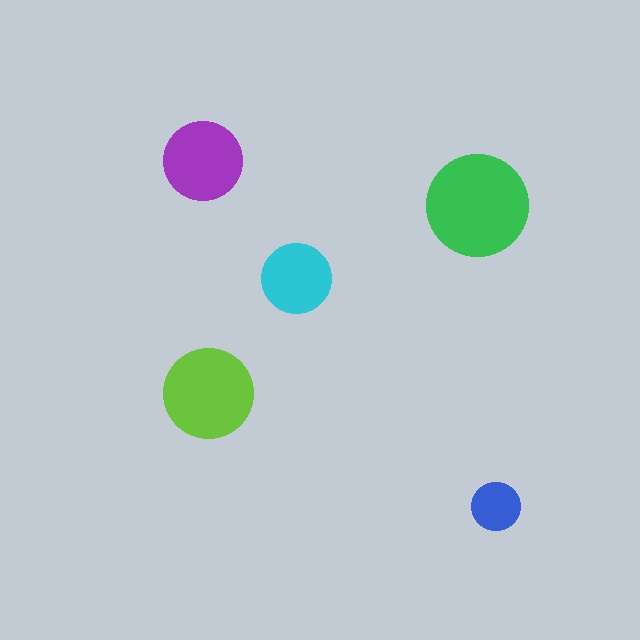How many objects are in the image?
There are 5 objects in the image.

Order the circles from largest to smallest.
the green one, the lime one, the purple one, the cyan one, the blue one.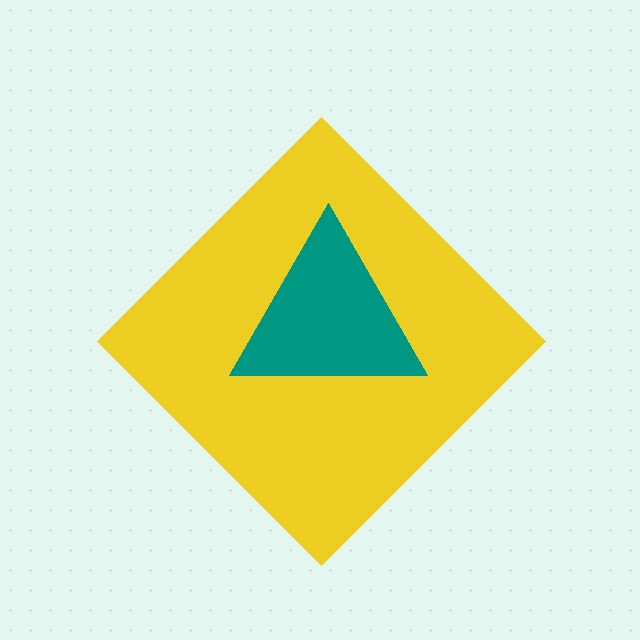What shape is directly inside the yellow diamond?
The teal triangle.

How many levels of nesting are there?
2.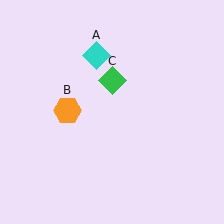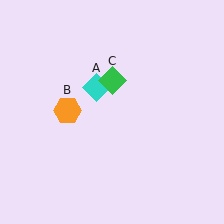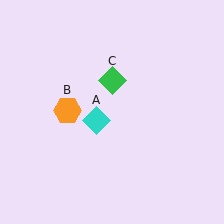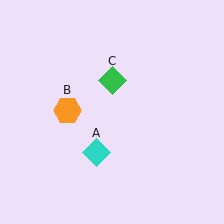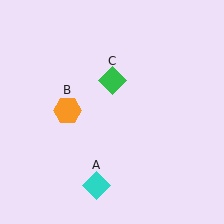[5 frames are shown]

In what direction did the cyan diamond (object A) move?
The cyan diamond (object A) moved down.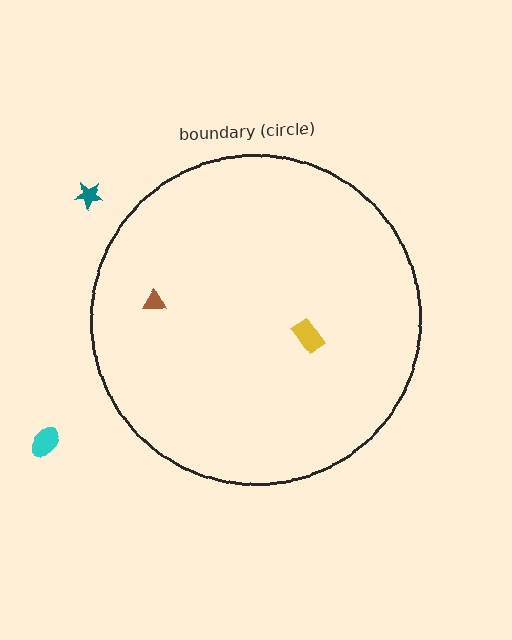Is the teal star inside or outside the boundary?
Outside.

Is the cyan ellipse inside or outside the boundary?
Outside.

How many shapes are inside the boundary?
2 inside, 2 outside.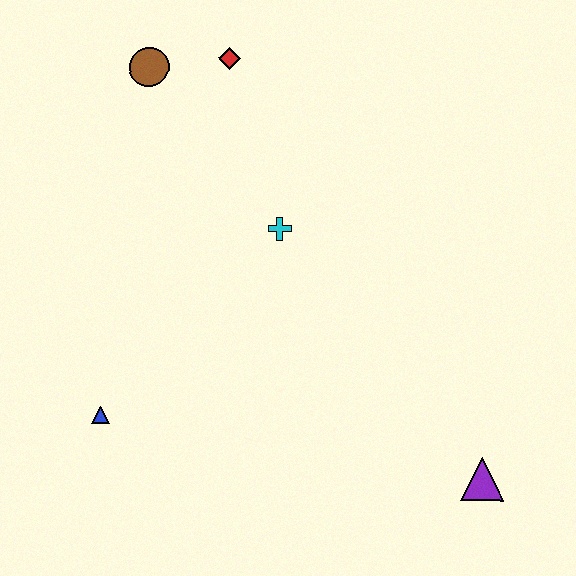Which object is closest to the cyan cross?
The red diamond is closest to the cyan cross.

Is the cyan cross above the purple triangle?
Yes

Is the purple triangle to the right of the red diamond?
Yes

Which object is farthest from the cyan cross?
The purple triangle is farthest from the cyan cross.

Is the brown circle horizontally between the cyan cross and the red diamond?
No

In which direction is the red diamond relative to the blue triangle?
The red diamond is above the blue triangle.